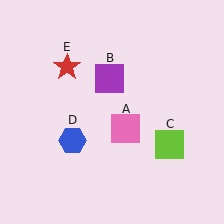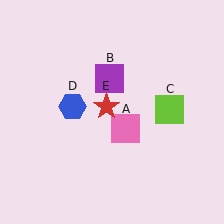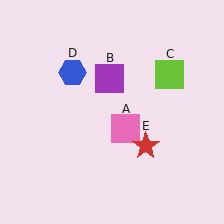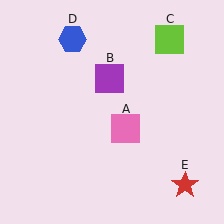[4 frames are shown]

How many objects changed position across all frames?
3 objects changed position: lime square (object C), blue hexagon (object D), red star (object E).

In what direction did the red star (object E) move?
The red star (object E) moved down and to the right.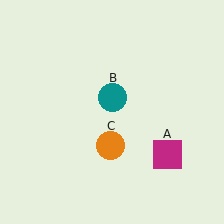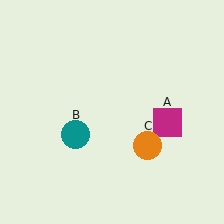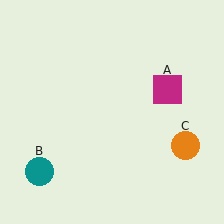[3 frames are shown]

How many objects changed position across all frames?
3 objects changed position: magenta square (object A), teal circle (object B), orange circle (object C).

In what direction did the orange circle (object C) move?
The orange circle (object C) moved right.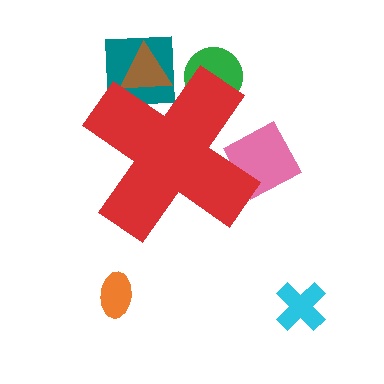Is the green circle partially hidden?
Yes, the green circle is partially hidden behind the red cross.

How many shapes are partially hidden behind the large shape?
4 shapes are partially hidden.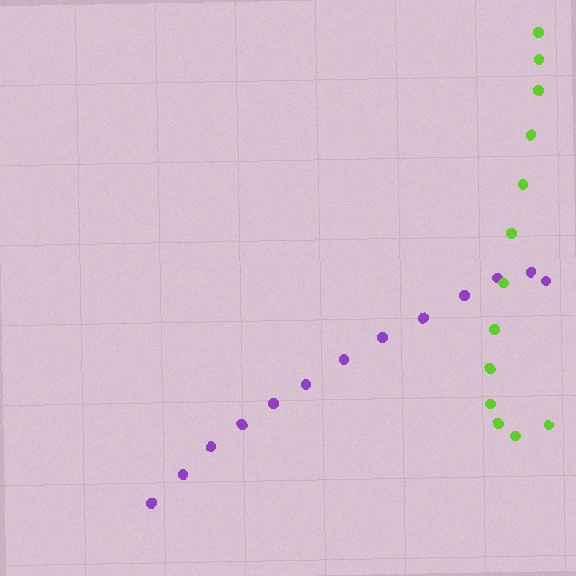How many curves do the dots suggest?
There are 2 distinct paths.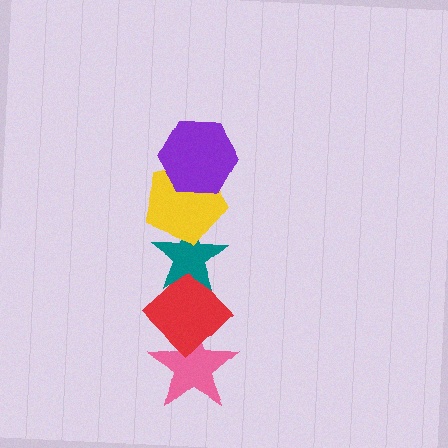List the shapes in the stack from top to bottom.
From top to bottom: the purple hexagon, the yellow pentagon, the teal star, the red diamond, the pink star.